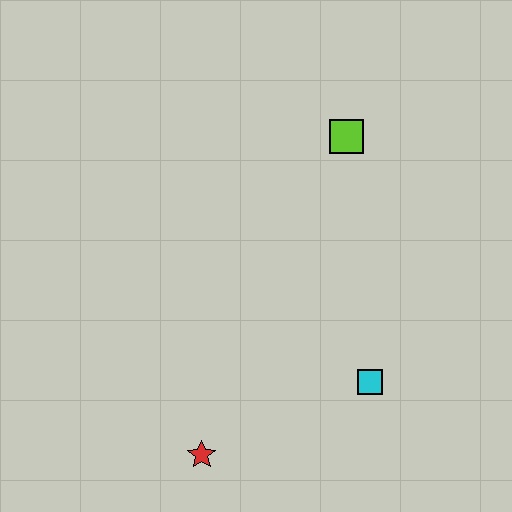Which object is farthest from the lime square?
The red star is farthest from the lime square.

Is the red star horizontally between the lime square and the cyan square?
No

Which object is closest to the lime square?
The cyan square is closest to the lime square.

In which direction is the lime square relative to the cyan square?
The lime square is above the cyan square.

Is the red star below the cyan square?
Yes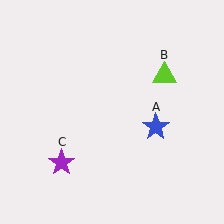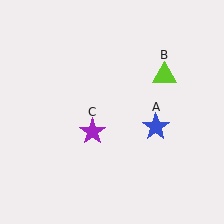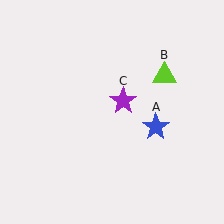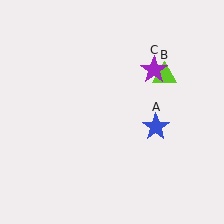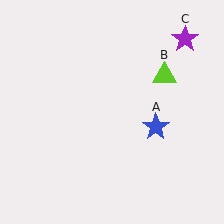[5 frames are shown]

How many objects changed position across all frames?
1 object changed position: purple star (object C).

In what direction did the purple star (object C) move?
The purple star (object C) moved up and to the right.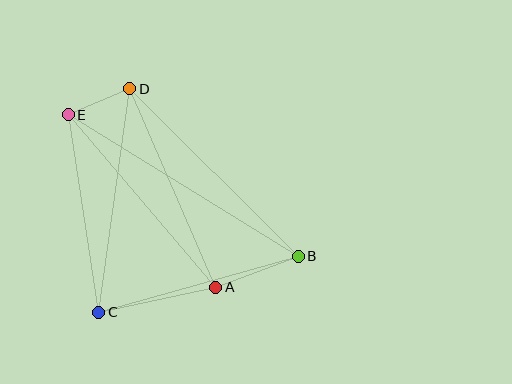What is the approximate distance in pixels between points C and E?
The distance between C and E is approximately 200 pixels.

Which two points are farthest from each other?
Points B and E are farthest from each other.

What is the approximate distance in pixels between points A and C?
The distance between A and C is approximately 119 pixels.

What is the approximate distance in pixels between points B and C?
The distance between B and C is approximately 207 pixels.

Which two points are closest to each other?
Points D and E are closest to each other.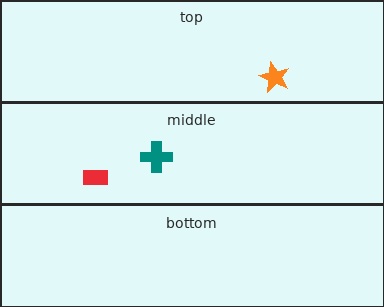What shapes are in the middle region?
The red rectangle, the teal cross.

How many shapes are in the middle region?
2.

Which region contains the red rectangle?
The middle region.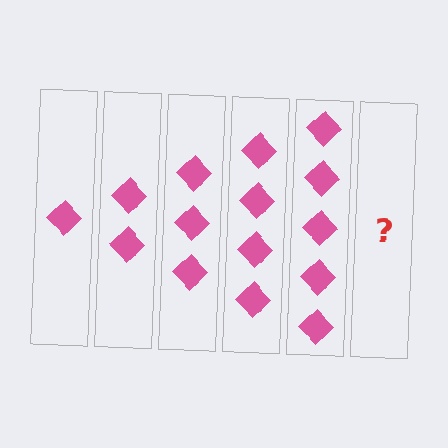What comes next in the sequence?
The next element should be 6 diamonds.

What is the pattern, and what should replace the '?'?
The pattern is that each step adds one more diamond. The '?' should be 6 diamonds.